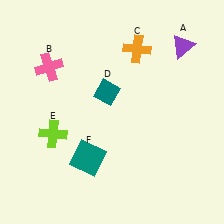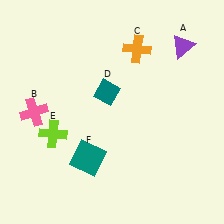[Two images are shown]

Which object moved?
The pink cross (B) moved down.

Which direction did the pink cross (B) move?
The pink cross (B) moved down.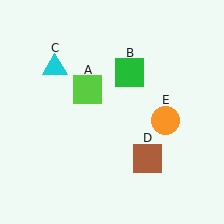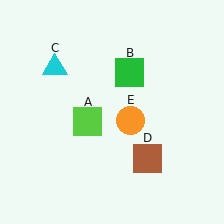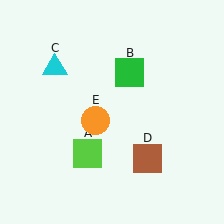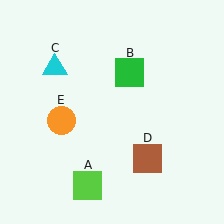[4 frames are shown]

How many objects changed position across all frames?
2 objects changed position: lime square (object A), orange circle (object E).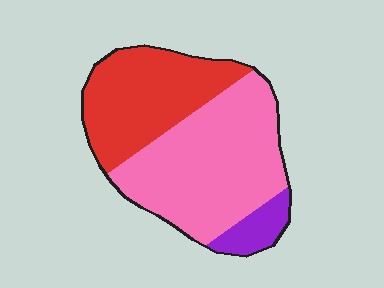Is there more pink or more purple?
Pink.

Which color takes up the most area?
Pink, at roughly 55%.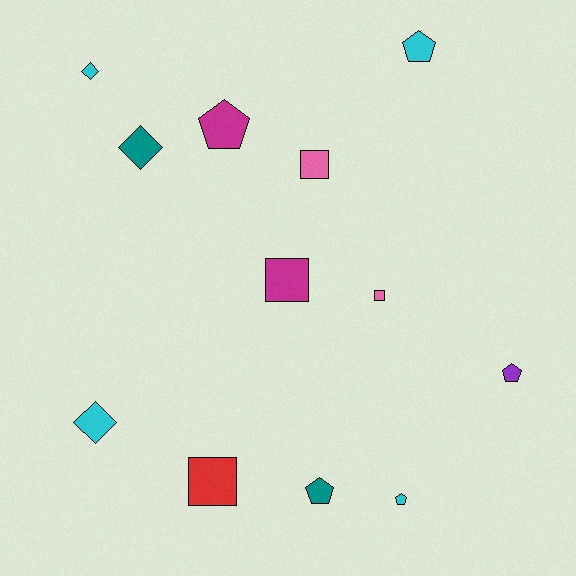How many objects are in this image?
There are 12 objects.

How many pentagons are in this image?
There are 5 pentagons.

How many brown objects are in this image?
There are no brown objects.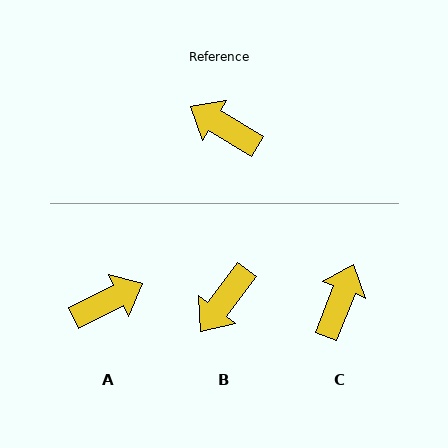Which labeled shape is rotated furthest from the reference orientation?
A, about 122 degrees away.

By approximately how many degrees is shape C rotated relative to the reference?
Approximately 80 degrees clockwise.